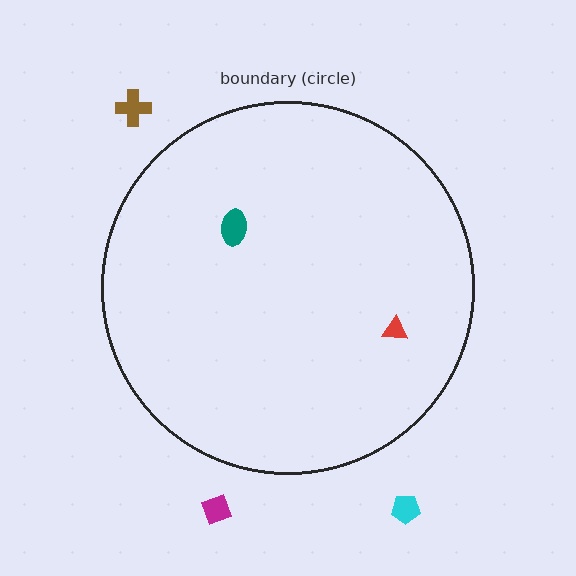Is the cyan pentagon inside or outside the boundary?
Outside.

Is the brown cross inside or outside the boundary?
Outside.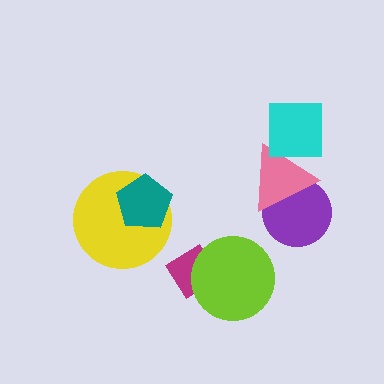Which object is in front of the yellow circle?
The teal pentagon is in front of the yellow circle.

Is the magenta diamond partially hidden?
Yes, it is partially covered by another shape.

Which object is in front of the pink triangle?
The cyan square is in front of the pink triangle.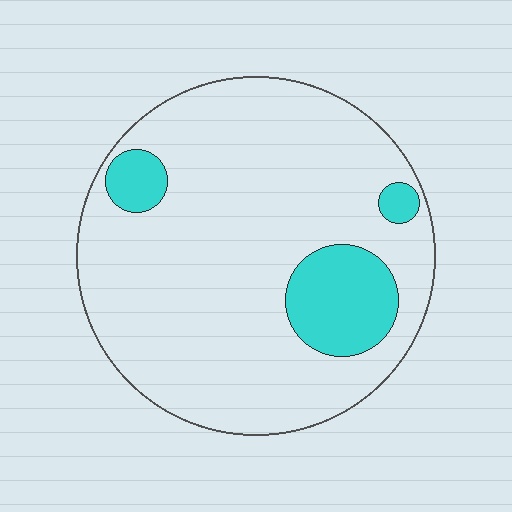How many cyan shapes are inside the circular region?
3.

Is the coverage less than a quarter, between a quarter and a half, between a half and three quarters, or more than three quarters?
Less than a quarter.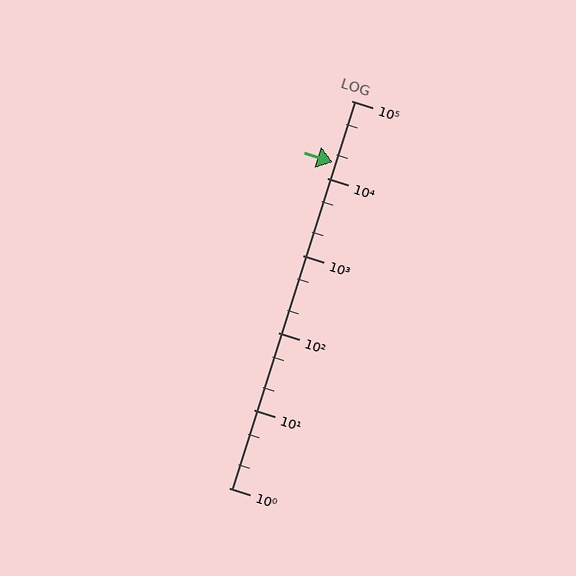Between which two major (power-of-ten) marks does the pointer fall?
The pointer is between 10000 and 100000.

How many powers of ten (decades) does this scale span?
The scale spans 5 decades, from 1 to 100000.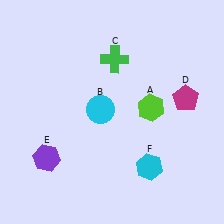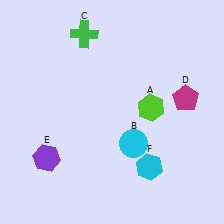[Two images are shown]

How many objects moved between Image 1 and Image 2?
2 objects moved between the two images.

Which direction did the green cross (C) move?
The green cross (C) moved left.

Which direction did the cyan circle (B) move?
The cyan circle (B) moved down.